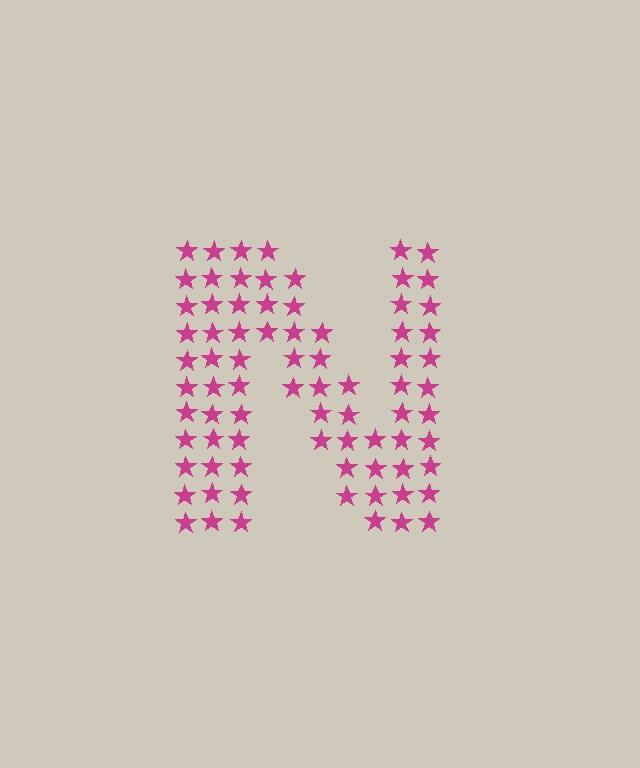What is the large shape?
The large shape is the letter N.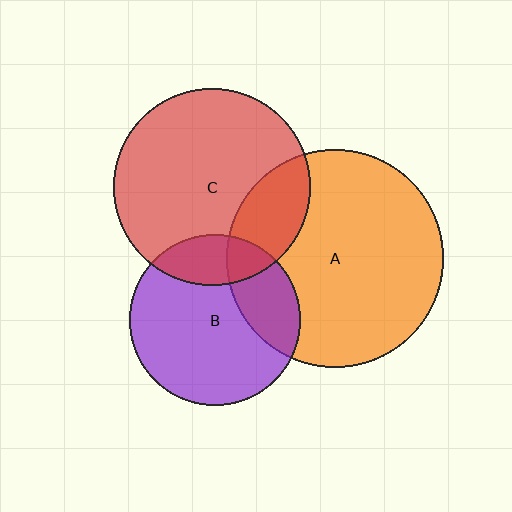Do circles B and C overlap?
Yes.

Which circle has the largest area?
Circle A (orange).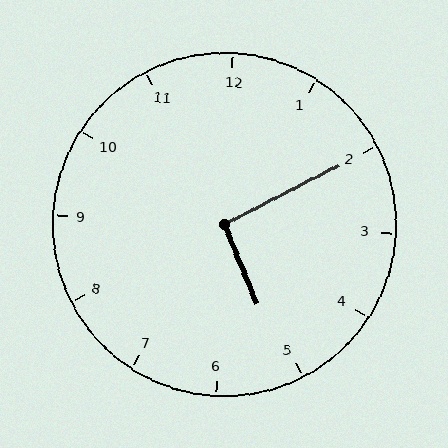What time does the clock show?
5:10.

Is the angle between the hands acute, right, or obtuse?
It is right.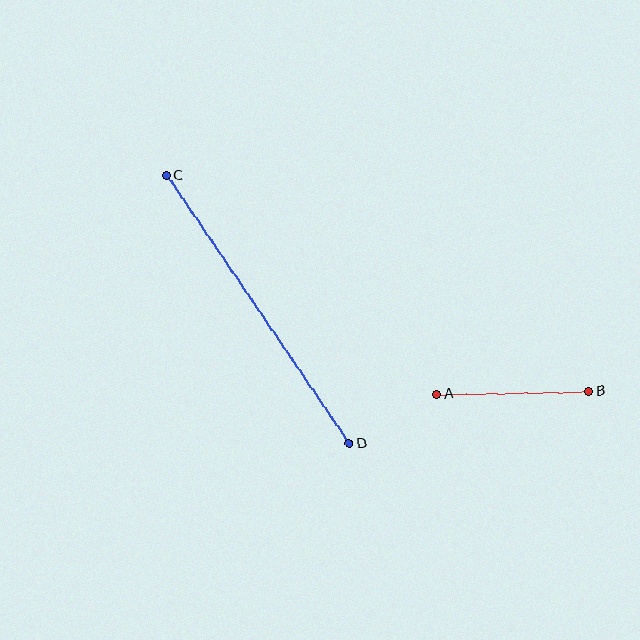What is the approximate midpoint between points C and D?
The midpoint is at approximately (258, 309) pixels.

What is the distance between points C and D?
The distance is approximately 324 pixels.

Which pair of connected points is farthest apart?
Points C and D are farthest apart.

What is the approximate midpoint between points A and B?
The midpoint is at approximately (513, 393) pixels.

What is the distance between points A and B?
The distance is approximately 152 pixels.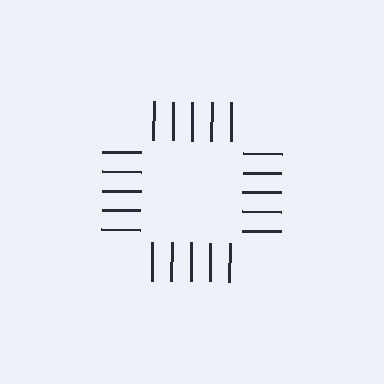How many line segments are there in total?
20 — 5 along each of the 4 edges.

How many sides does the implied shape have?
4 sides — the line-ends trace a square.